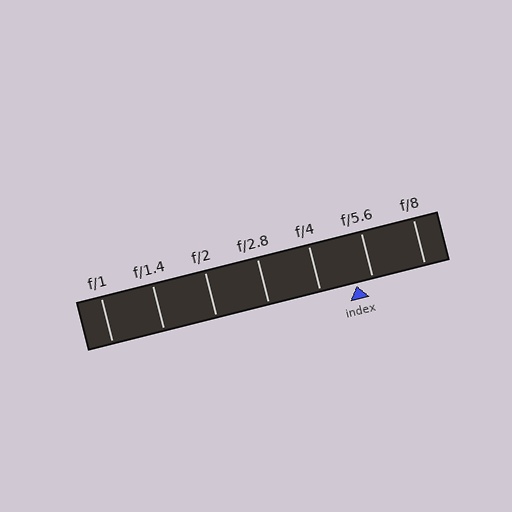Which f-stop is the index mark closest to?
The index mark is closest to f/5.6.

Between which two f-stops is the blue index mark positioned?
The index mark is between f/4 and f/5.6.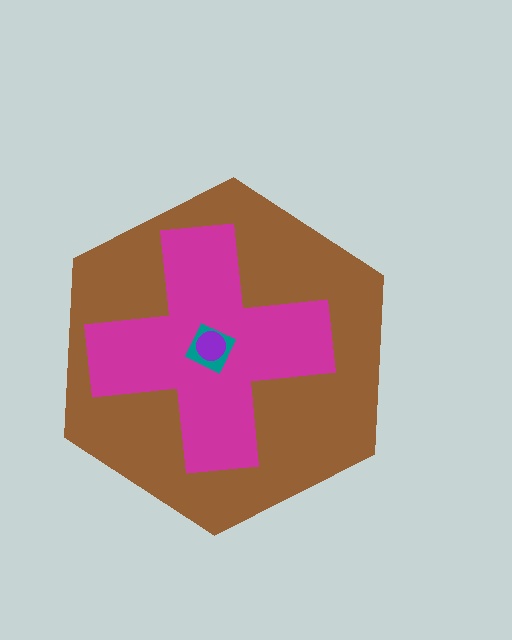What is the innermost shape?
The purple circle.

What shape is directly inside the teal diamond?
The purple circle.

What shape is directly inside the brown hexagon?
The magenta cross.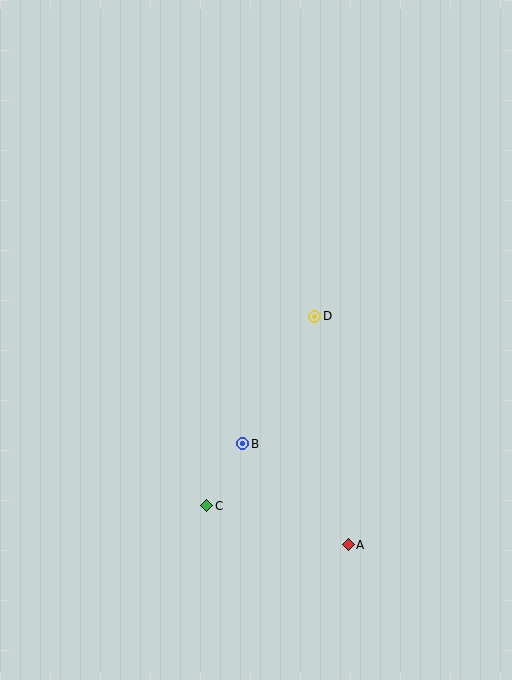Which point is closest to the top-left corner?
Point D is closest to the top-left corner.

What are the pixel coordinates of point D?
Point D is at (315, 316).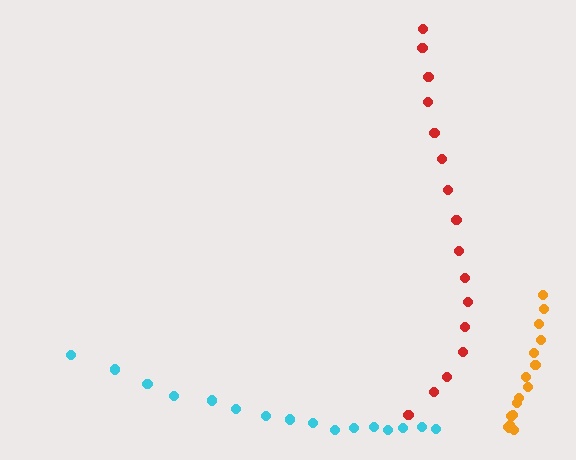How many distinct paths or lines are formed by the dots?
There are 3 distinct paths.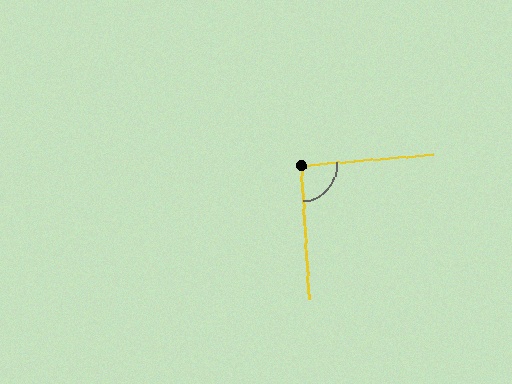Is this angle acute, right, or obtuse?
It is approximately a right angle.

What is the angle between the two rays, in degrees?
Approximately 92 degrees.